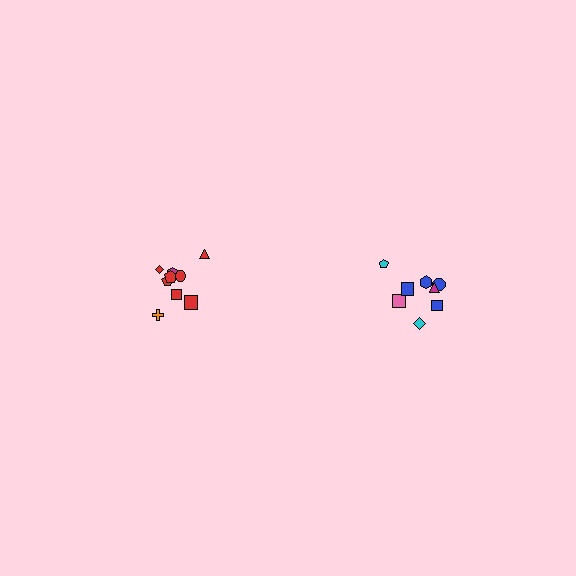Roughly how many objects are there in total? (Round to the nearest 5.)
Roughly 20 objects in total.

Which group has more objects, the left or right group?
The left group.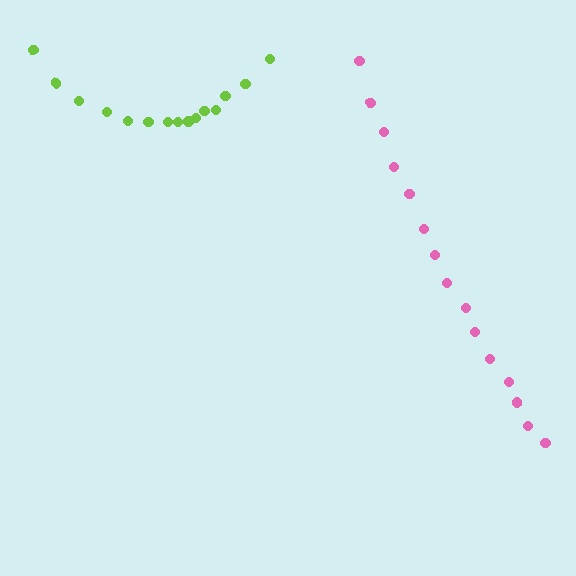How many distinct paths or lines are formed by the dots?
There are 2 distinct paths.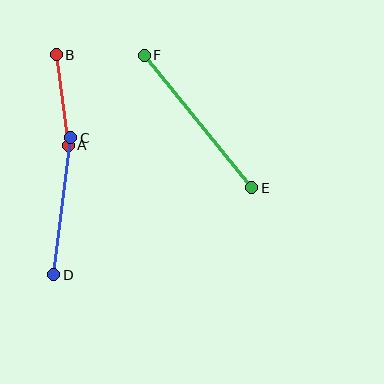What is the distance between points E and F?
The distance is approximately 170 pixels.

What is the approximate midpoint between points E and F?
The midpoint is at approximately (198, 122) pixels.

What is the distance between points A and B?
The distance is approximately 91 pixels.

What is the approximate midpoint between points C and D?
The midpoint is at approximately (62, 206) pixels.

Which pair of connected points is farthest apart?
Points E and F are farthest apart.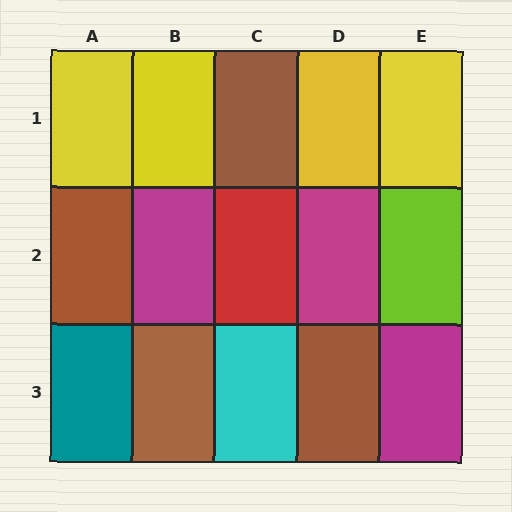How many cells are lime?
1 cell is lime.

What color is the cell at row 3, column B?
Brown.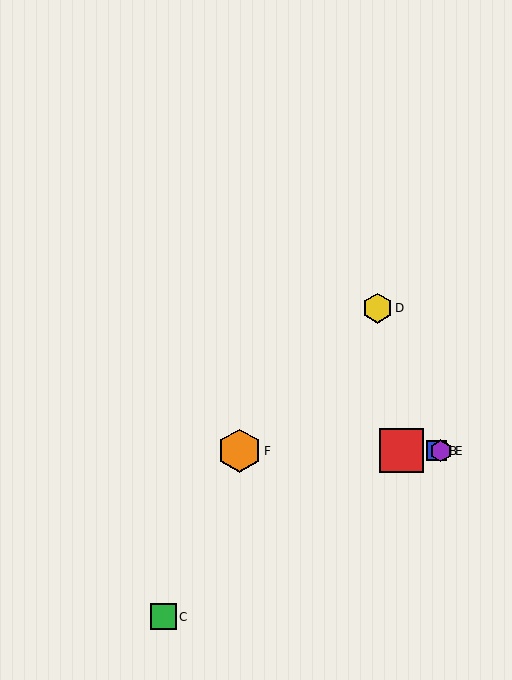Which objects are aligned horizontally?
Objects A, B, E, F are aligned horizontally.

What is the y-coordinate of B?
Object B is at y≈451.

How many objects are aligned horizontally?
4 objects (A, B, E, F) are aligned horizontally.